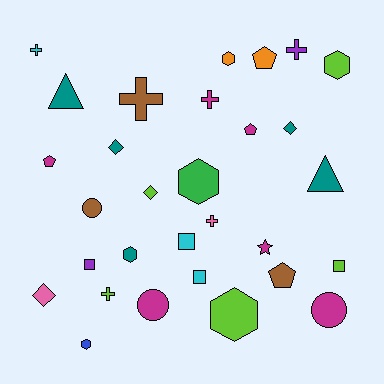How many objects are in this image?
There are 30 objects.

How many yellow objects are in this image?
There are no yellow objects.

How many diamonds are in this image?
There are 4 diamonds.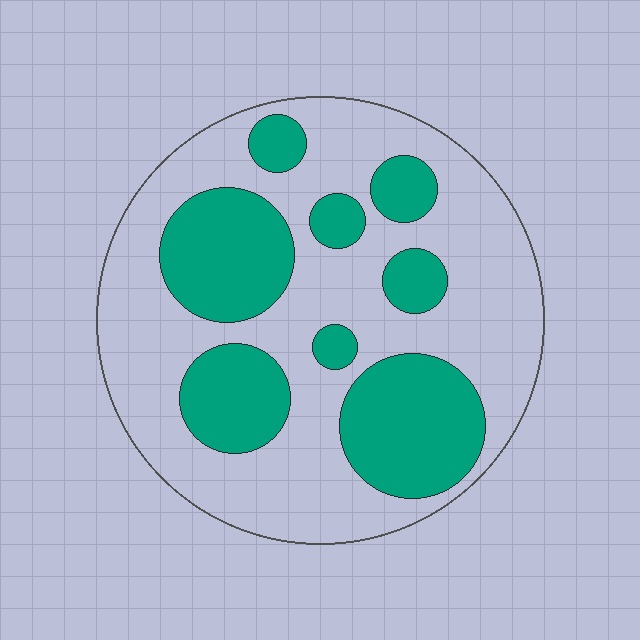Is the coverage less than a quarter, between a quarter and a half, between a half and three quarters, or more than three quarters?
Between a quarter and a half.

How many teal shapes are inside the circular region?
8.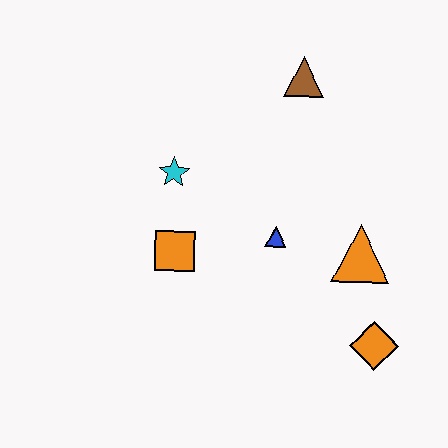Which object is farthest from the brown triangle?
The orange diamond is farthest from the brown triangle.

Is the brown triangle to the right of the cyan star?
Yes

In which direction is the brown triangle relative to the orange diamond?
The brown triangle is above the orange diamond.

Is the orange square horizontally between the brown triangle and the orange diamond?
No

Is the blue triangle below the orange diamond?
No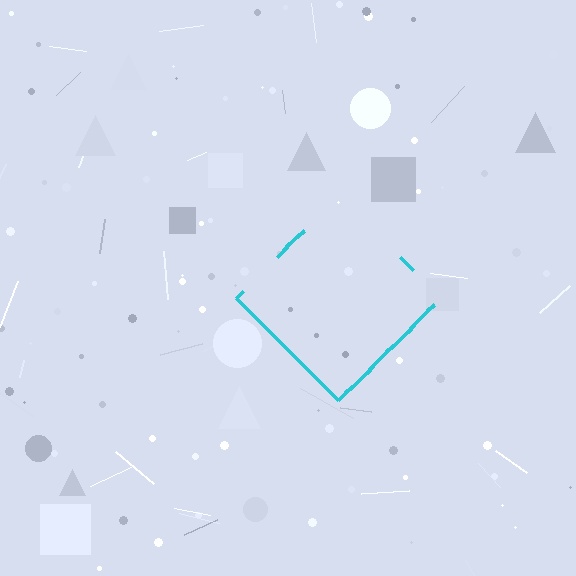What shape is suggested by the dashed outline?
The dashed outline suggests a diamond.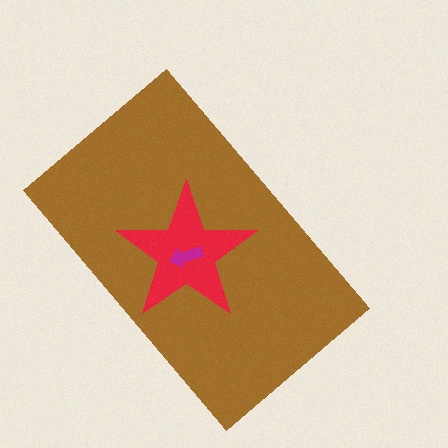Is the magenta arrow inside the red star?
Yes.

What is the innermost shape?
The magenta arrow.